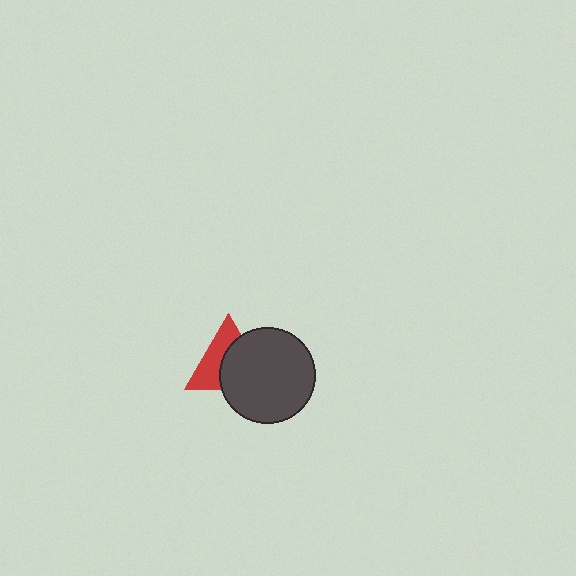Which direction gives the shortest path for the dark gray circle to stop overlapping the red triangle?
Moving toward the lower-right gives the shortest separation.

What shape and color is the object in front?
The object in front is a dark gray circle.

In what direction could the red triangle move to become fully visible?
The red triangle could move toward the upper-left. That would shift it out from behind the dark gray circle entirely.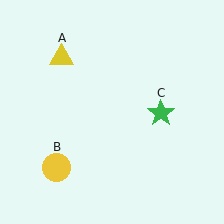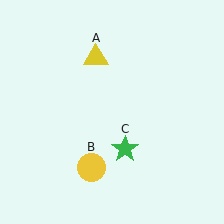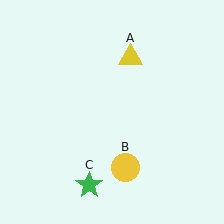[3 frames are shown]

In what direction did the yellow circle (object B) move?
The yellow circle (object B) moved right.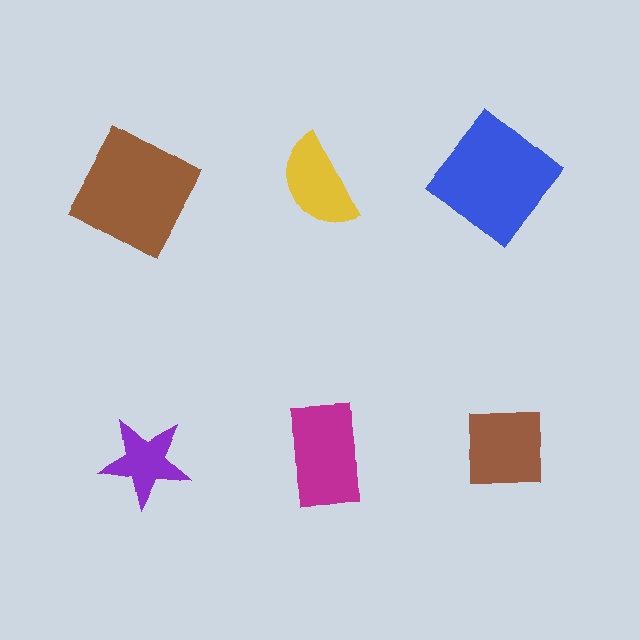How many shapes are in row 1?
3 shapes.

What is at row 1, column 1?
A brown square.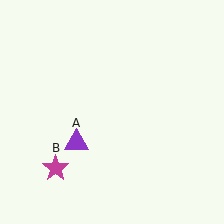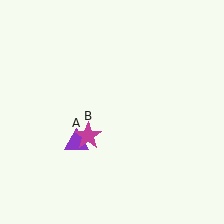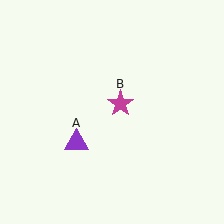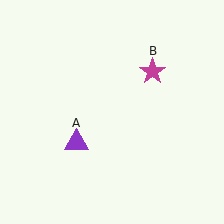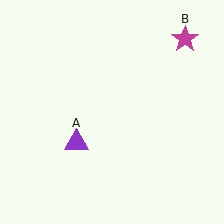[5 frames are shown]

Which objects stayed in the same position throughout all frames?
Purple triangle (object A) remained stationary.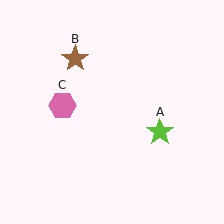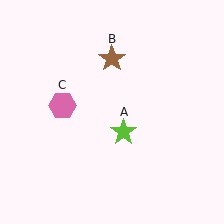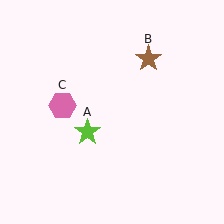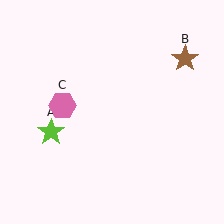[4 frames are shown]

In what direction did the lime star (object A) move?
The lime star (object A) moved left.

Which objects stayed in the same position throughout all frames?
Pink hexagon (object C) remained stationary.